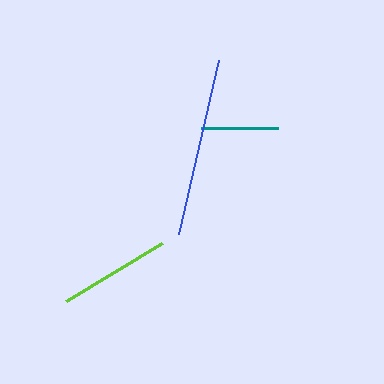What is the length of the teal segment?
The teal segment is approximately 77 pixels long.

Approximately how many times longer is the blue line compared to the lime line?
The blue line is approximately 1.6 times the length of the lime line.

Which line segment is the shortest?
The teal line is the shortest at approximately 77 pixels.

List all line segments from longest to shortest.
From longest to shortest: blue, lime, teal.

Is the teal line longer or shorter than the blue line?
The blue line is longer than the teal line.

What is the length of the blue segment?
The blue segment is approximately 179 pixels long.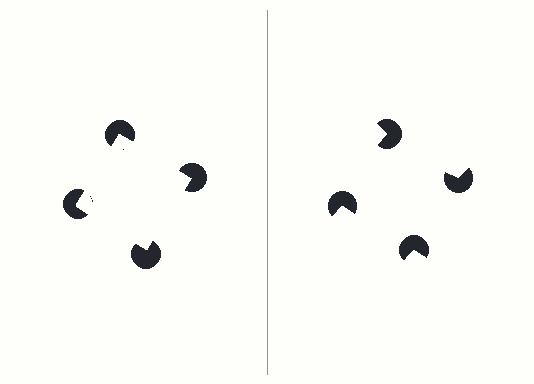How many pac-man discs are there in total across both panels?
8 — 4 on each side.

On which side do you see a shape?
An illusory square appears on the left side. On the right side the wedge cuts are rotated, so no coherent shape forms.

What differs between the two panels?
The pac-man discs are positioned identically on both sides; only the wedge orientations differ. On the left they align to a square; on the right they are misaligned.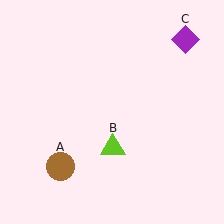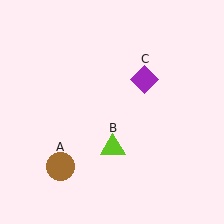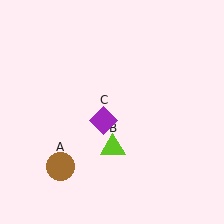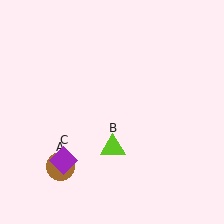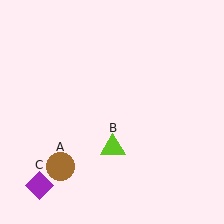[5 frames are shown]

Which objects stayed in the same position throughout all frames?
Brown circle (object A) and lime triangle (object B) remained stationary.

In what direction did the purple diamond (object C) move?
The purple diamond (object C) moved down and to the left.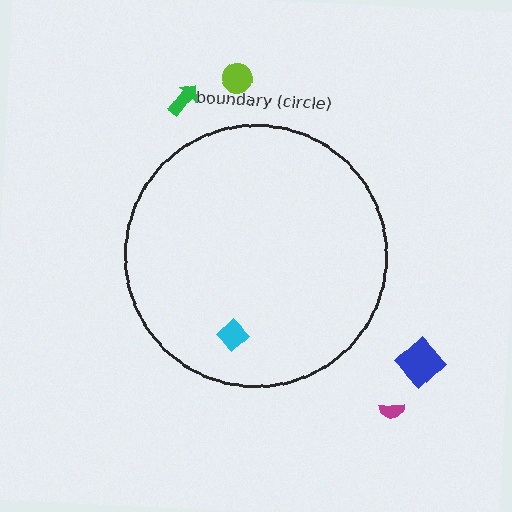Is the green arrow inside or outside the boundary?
Outside.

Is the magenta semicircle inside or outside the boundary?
Outside.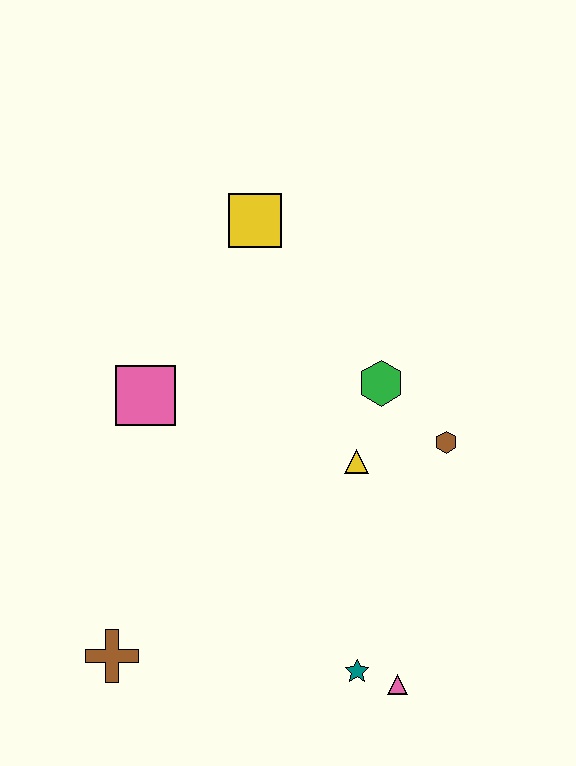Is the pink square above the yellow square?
No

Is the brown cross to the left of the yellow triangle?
Yes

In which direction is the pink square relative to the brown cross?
The pink square is above the brown cross.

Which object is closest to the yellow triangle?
The green hexagon is closest to the yellow triangle.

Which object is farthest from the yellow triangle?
The brown cross is farthest from the yellow triangle.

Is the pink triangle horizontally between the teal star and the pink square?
No